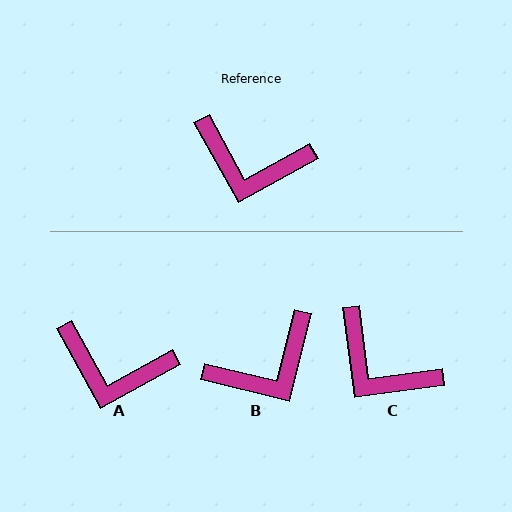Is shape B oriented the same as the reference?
No, it is off by about 47 degrees.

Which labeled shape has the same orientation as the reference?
A.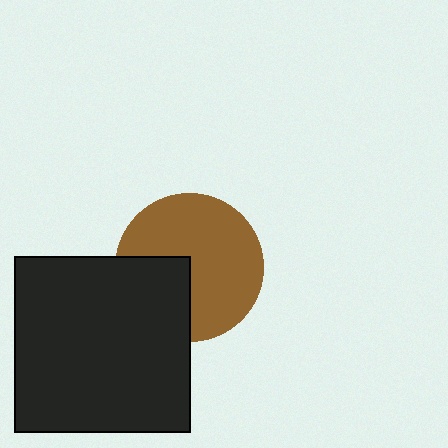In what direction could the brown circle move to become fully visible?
The brown circle could move toward the upper-right. That would shift it out from behind the black square entirely.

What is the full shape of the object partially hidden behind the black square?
The partially hidden object is a brown circle.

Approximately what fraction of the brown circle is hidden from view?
Roughly 31% of the brown circle is hidden behind the black square.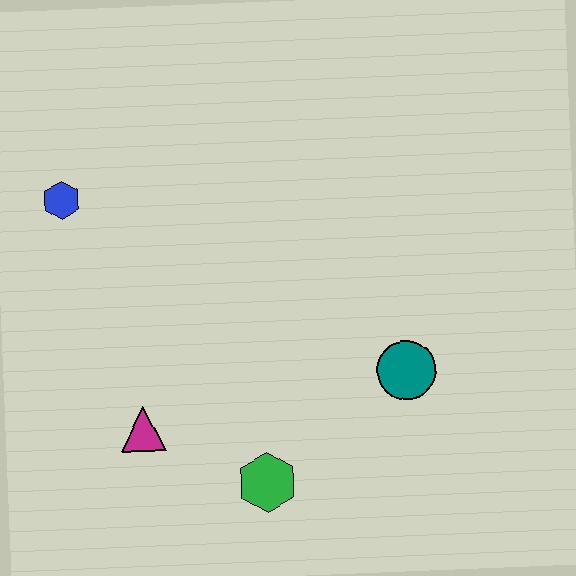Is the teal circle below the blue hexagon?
Yes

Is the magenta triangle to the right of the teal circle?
No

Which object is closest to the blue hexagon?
The magenta triangle is closest to the blue hexagon.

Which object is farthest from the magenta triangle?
The teal circle is farthest from the magenta triangle.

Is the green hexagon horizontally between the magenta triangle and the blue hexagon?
No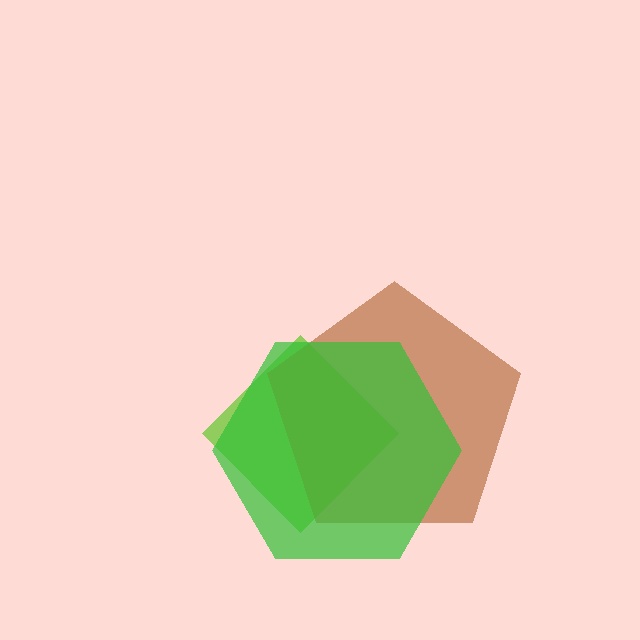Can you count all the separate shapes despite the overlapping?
Yes, there are 3 separate shapes.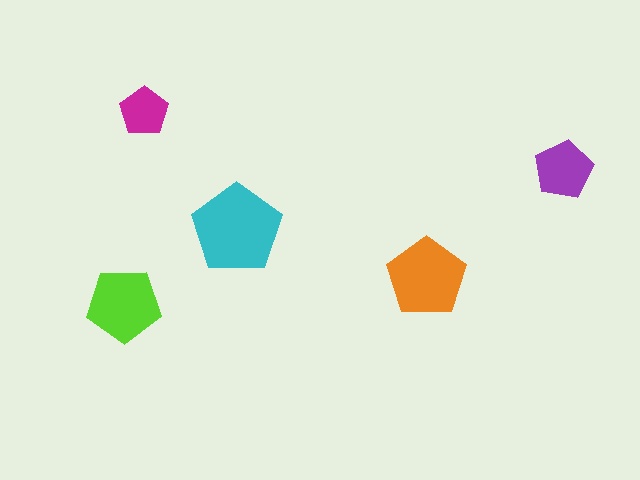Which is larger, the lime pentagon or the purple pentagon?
The lime one.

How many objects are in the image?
There are 5 objects in the image.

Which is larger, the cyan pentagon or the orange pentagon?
The cyan one.